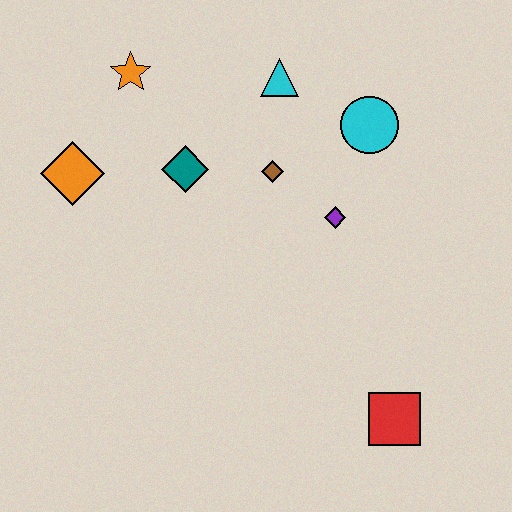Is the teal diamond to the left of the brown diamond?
Yes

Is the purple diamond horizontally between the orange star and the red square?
Yes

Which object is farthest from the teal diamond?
The red square is farthest from the teal diamond.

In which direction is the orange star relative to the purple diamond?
The orange star is to the left of the purple diamond.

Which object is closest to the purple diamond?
The brown diamond is closest to the purple diamond.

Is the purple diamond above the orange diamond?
No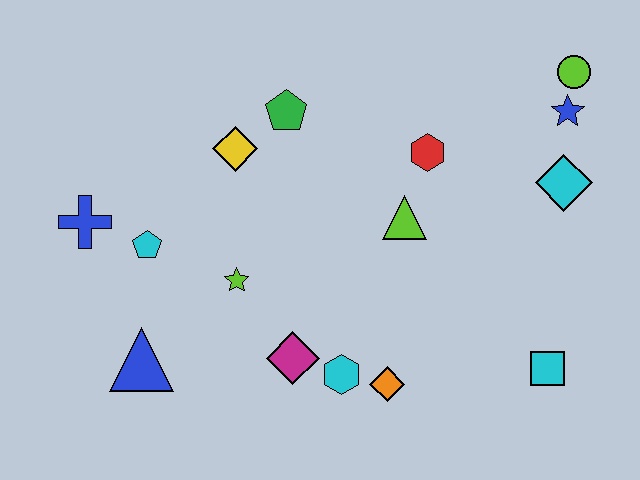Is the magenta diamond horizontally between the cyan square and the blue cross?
Yes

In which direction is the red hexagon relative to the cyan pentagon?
The red hexagon is to the right of the cyan pentagon.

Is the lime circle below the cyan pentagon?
No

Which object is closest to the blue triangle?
The cyan pentagon is closest to the blue triangle.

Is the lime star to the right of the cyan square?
No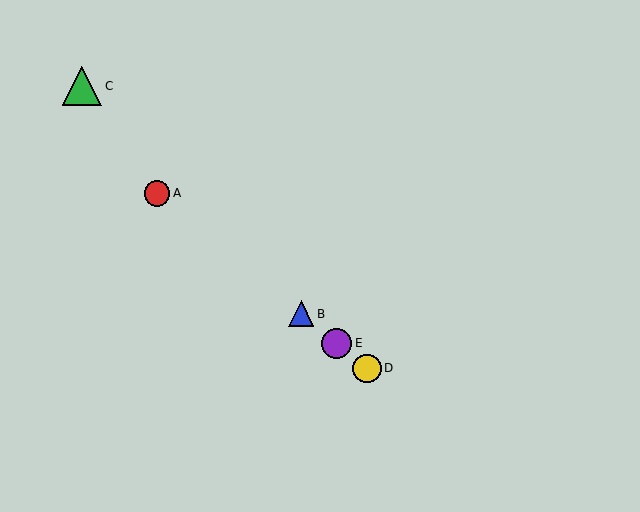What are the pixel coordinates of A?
Object A is at (157, 193).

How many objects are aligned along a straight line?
4 objects (A, B, D, E) are aligned along a straight line.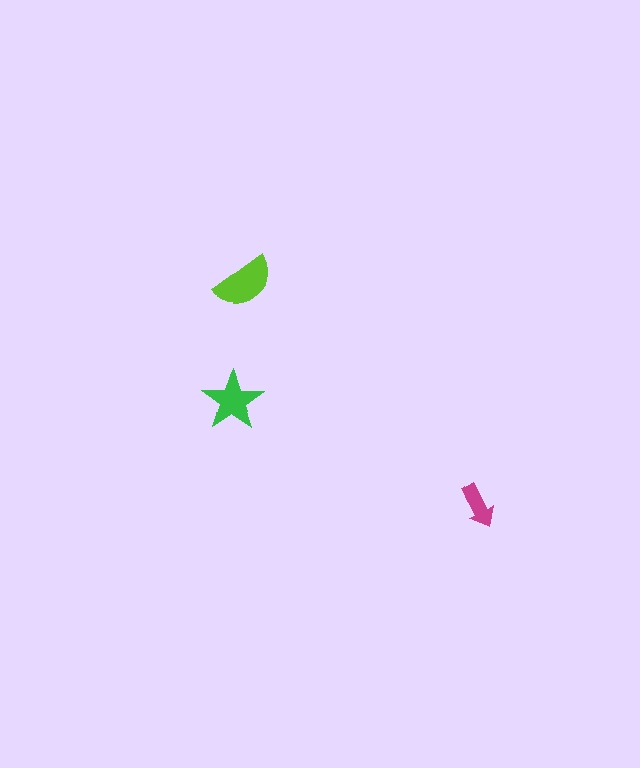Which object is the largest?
The lime semicircle.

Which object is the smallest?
The magenta arrow.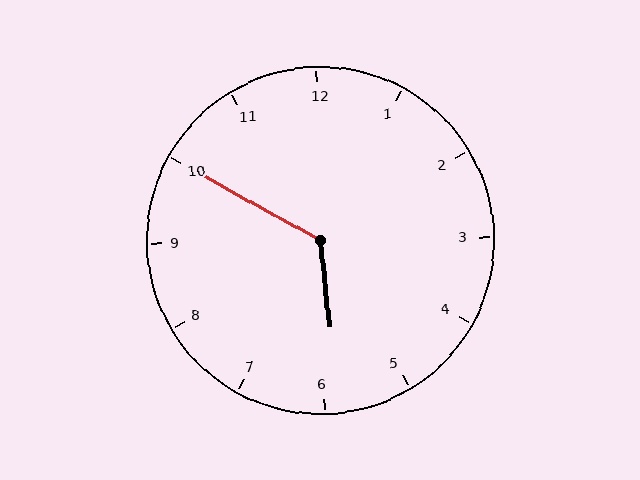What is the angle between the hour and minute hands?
Approximately 125 degrees.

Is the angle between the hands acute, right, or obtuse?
It is obtuse.